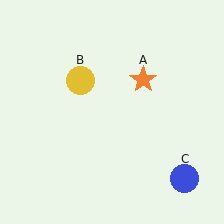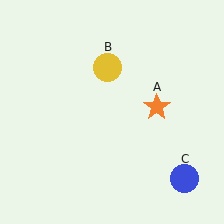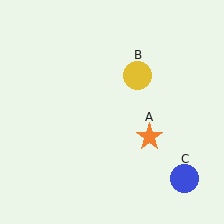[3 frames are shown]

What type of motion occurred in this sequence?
The orange star (object A), yellow circle (object B) rotated clockwise around the center of the scene.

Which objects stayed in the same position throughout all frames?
Blue circle (object C) remained stationary.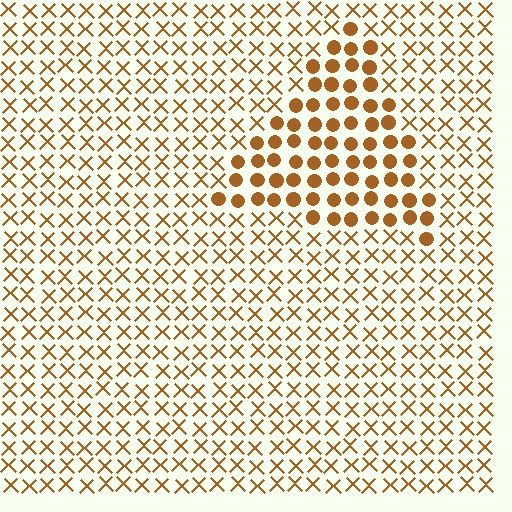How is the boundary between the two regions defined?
The boundary is defined by a change in element shape: circles inside vs. X marks outside. All elements share the same color and spacing.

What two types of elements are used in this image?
The image uses circles inside the triangle region and X marks outside it.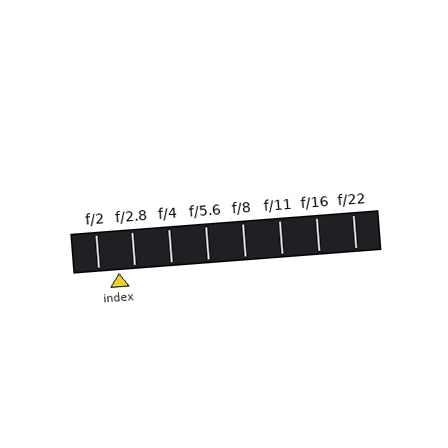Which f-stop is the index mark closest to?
The index mark is closest to f/2.8.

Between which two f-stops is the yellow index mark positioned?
The index mark is between f/2 and f/2.8.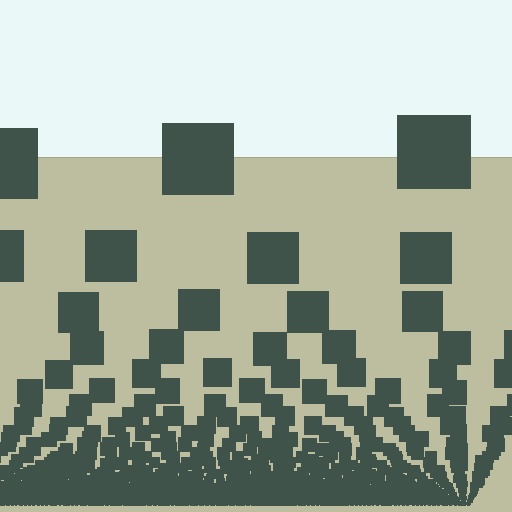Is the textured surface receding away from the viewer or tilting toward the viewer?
The surface appears to tilt toward the viewer. Texture elements get larger and sparser toward the top.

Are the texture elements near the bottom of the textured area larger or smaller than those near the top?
Smaller. The gradient is inverted — elements near the bottom are smaller and denser.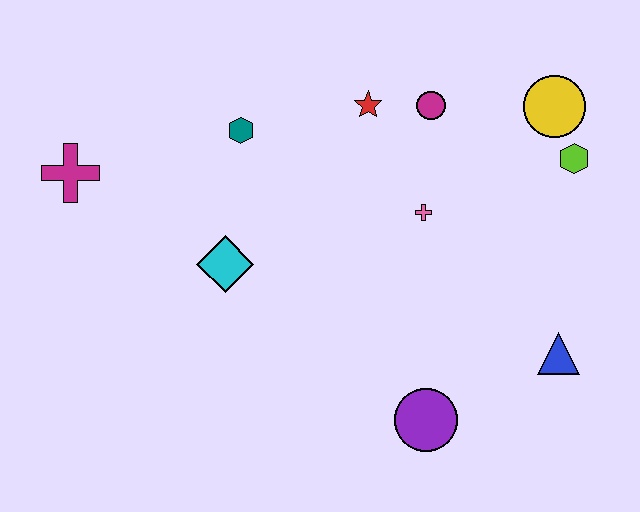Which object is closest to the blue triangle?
The purple circle is closest to the blue triangle.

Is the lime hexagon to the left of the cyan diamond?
No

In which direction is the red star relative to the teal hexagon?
The red star is to the right of the teal hexagon.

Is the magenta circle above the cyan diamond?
Yes